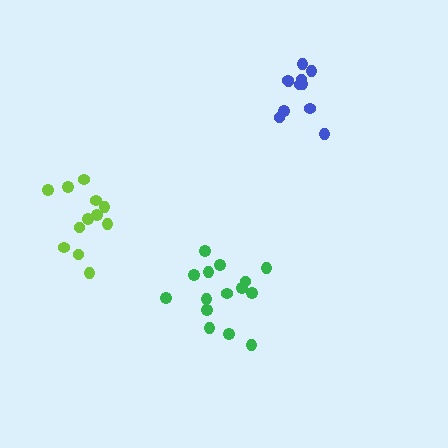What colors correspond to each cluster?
The clusters are colored: green, blue, lime.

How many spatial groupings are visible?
There are 3 spatial groupings.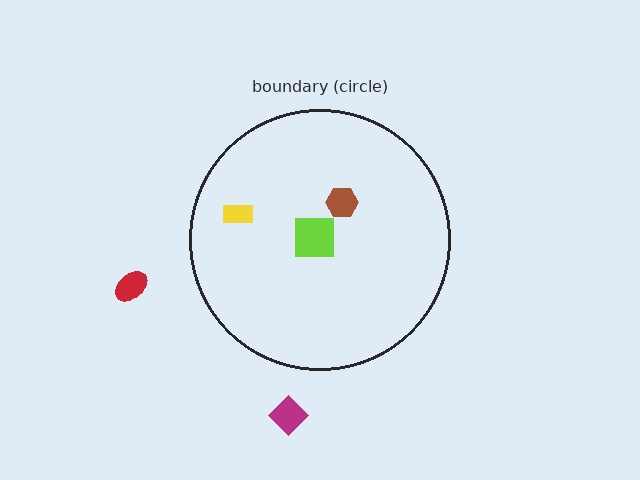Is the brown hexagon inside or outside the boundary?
Inside.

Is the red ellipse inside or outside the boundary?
Outside.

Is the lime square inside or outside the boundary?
Inside.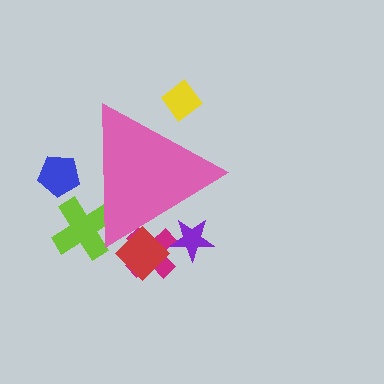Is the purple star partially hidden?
Yes, the purple star is partially hidden behind the pink triangle.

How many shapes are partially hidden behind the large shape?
6 shapes are partially hidden.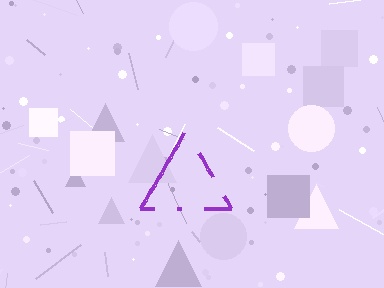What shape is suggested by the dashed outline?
The dashed outline suggests a triangle.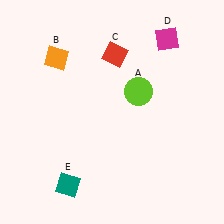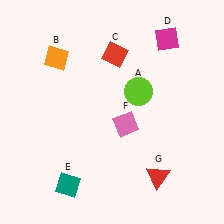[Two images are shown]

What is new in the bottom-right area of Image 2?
A pink diamond (F) was added in the bottom-right area of Image 2.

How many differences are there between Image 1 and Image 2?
There are 2 differences between the two images.